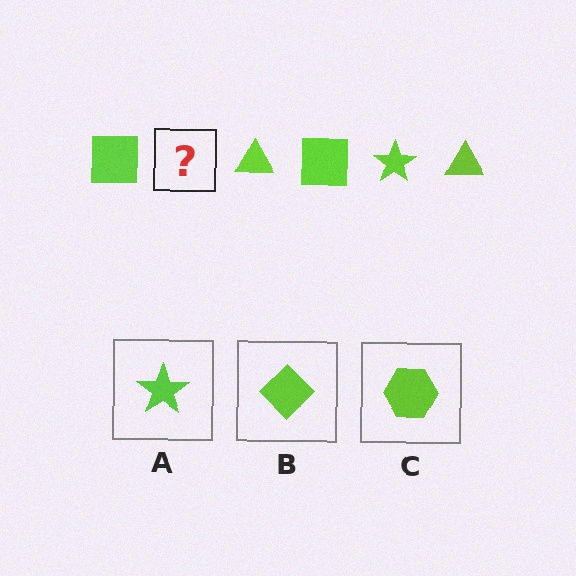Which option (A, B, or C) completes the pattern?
A.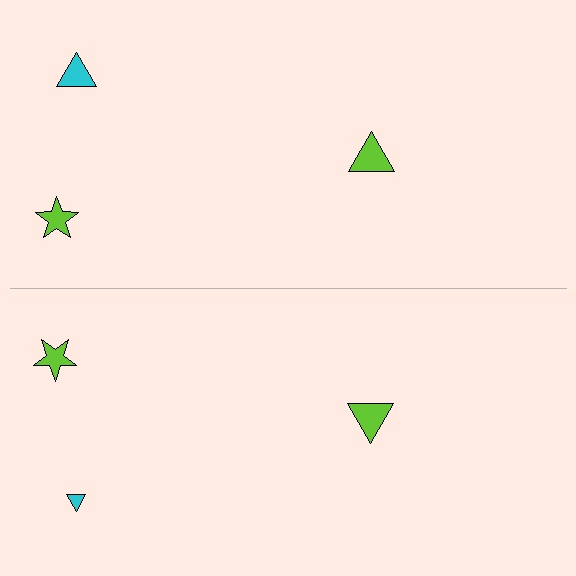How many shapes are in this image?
There are 6 shapes in this image.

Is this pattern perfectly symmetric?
No, the pattern is not perfectly symmetric. The cyan triangle on the bottom side has a different size than its mirror counterpart.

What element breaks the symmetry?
The cyan triangle on the bottom side has a different size than its mirror counterpart.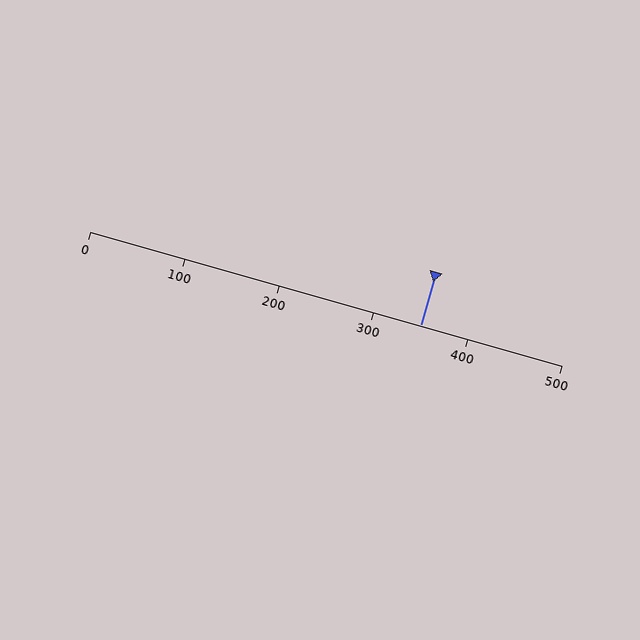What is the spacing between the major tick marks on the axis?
The major ticks are spaced 100 apart.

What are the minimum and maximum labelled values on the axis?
The axis runs from 0 to 500.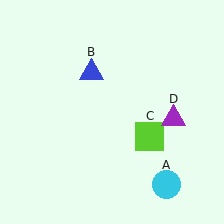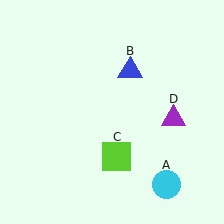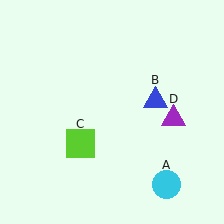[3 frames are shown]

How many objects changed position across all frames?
2 objects changed position: blue triangle (object B), lime square (object C).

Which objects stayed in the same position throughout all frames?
Cyan circle (object A) and purple triangle (object D) remained stationary.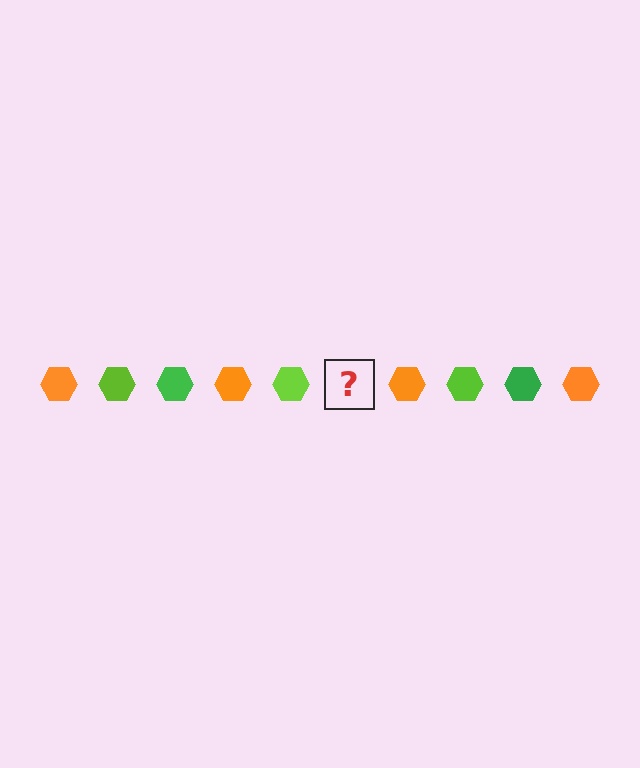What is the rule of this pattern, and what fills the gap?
The rule is that the pattern cycles through orange, lime, green hexagons. The gap should be filled with a green hexagon.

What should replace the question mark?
The question mark should be replaced with a green hexagon.